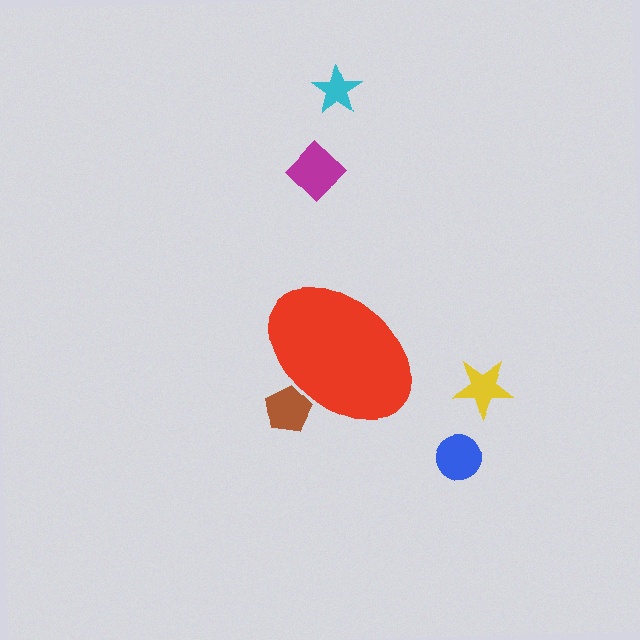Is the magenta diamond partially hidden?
No, the magenta diamond is fully visible.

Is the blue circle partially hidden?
No, the blue circle is fully visible.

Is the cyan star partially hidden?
No, the cyan star is fully visible.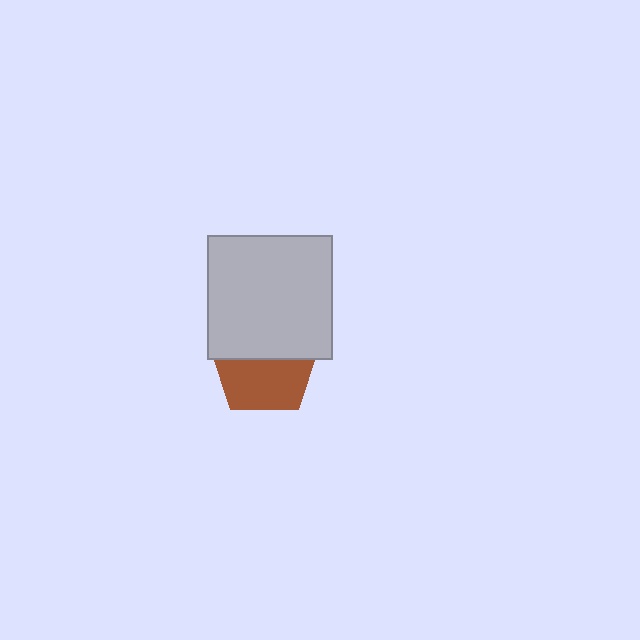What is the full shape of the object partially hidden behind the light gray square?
The partially hidden object is a brown pentagon.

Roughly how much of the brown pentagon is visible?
About half of it is visible (roughly 53%).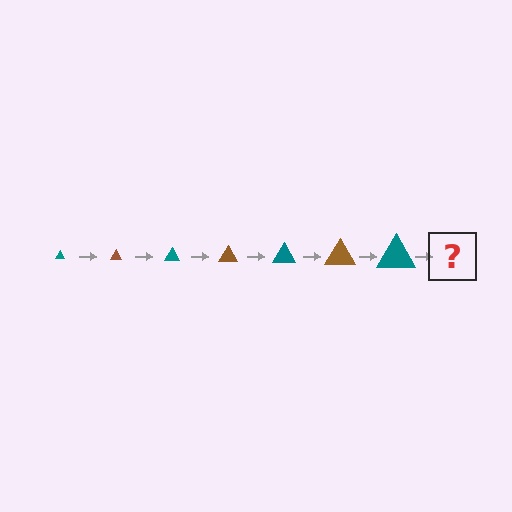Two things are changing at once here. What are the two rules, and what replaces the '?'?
The two rules are that the triangle grows larger each step and the color cycles through teal and brown. The '?' should be a brown triangle, larger than the previous one.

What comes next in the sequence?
The next element should be a brown triangle, larger than the previous one.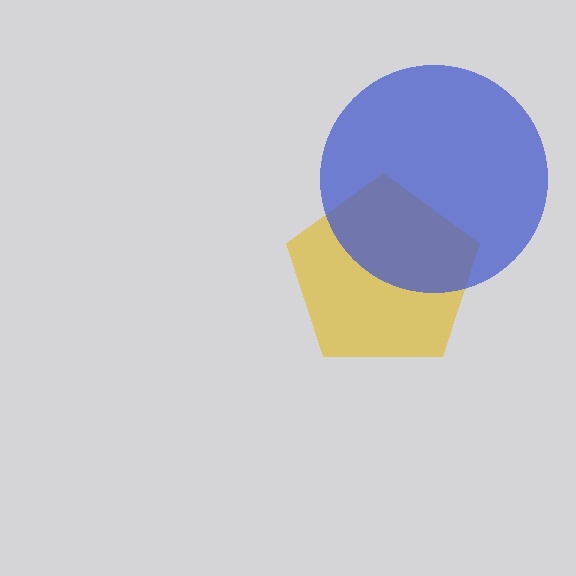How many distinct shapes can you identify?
There are 2 distinct shapes: a yellow pentagon, a blue circle.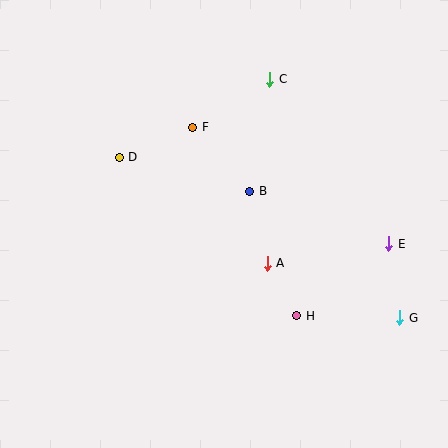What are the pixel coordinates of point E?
Point E is at (389, 244).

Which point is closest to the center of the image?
Point B at (250, 191) is closest to the center.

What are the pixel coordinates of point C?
Point C is at (270, 79).